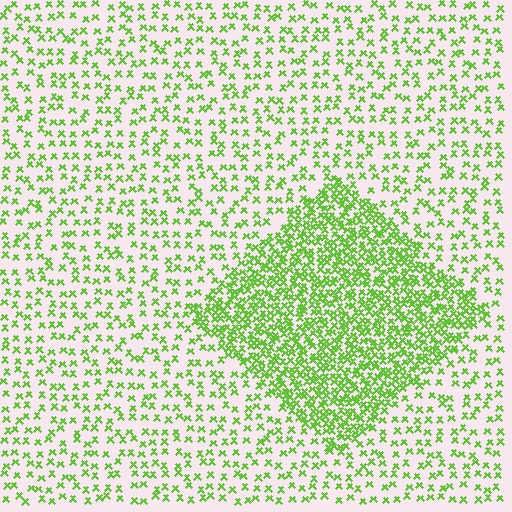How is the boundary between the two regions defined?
The boundary is defined by a change in element density (approximately 2.7x ratio). All elements are the same color, size, and shape.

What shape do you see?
I see a diamond.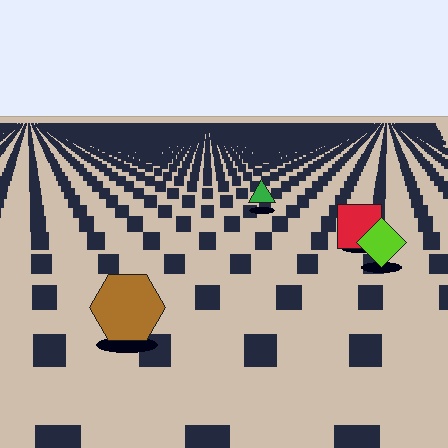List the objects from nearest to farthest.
From nearest to farthest: the brown hexagon, the lime diamond, the red square, the green triangle.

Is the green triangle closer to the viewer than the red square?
No. The red square is closer — you can tell from the texture gradient: the ground texture is coarser near it.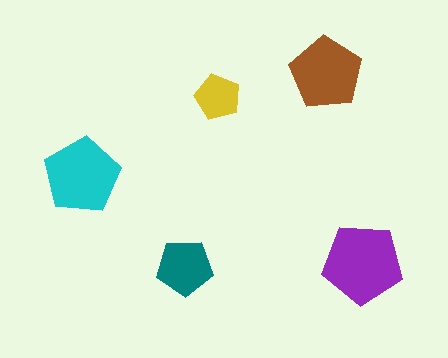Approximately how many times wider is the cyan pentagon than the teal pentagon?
About 1.5 times wider.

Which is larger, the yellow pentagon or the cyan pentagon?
The cyan one.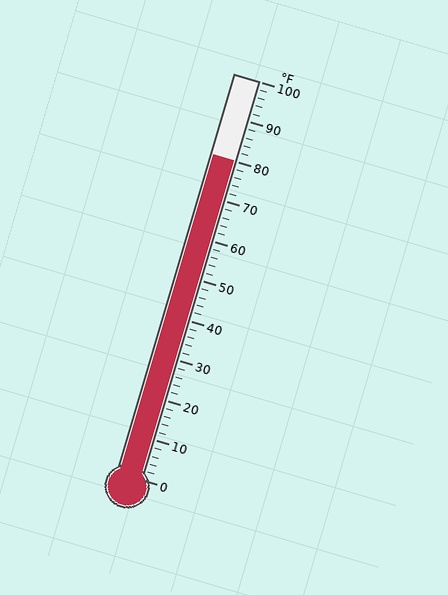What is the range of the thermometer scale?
The thermometer scale ranges from 0°F to 100°F.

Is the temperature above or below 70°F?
The temperature is above 70°F.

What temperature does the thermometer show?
The thermometer shows approximately 80°F.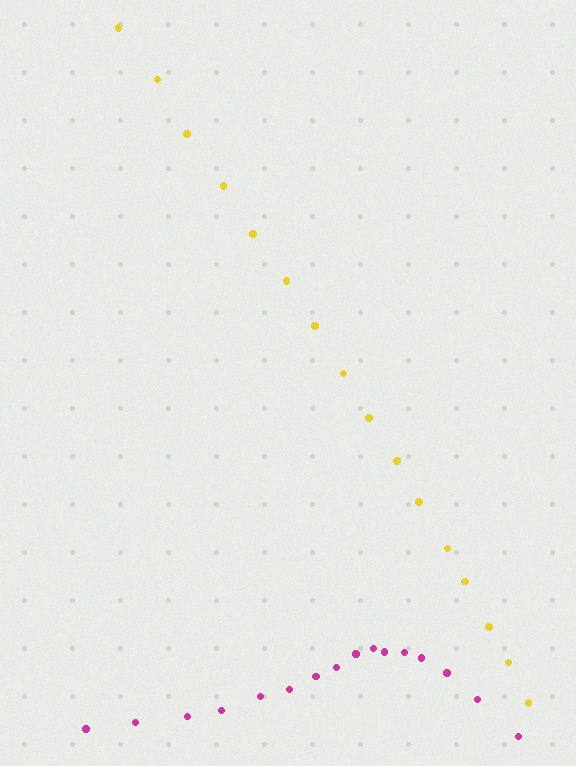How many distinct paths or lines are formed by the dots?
There are 2 distinct paths.